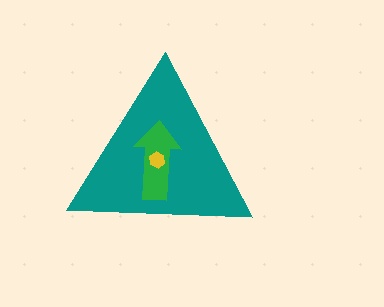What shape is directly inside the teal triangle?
The green arrow.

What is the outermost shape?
The teal triangle.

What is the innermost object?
The yellow hexagon.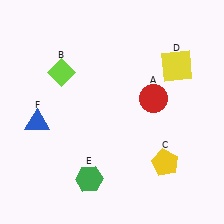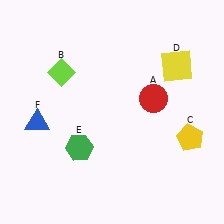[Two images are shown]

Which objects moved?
The objects that moved are: the yellow pentagon (C), the green hexagon (E).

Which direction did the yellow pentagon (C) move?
The yellow pentagon (C) moved up.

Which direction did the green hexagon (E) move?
The green hexagon (E) moved up.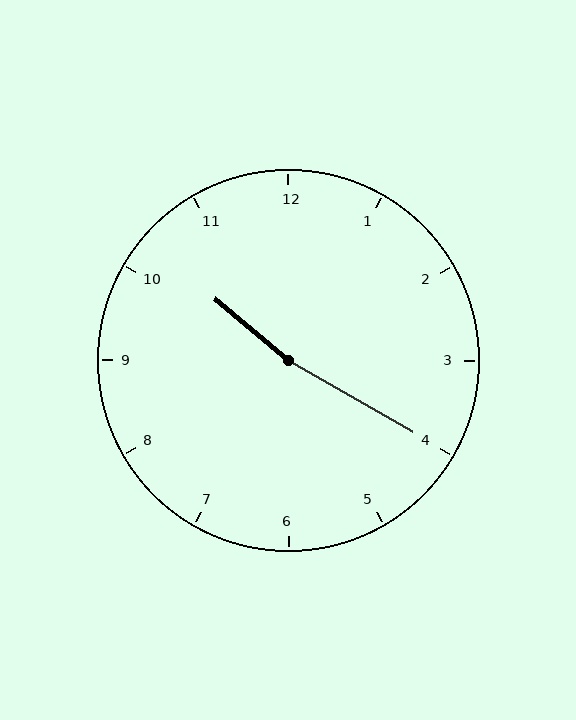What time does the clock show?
10:20.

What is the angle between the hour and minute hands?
Approximately 170 degrees.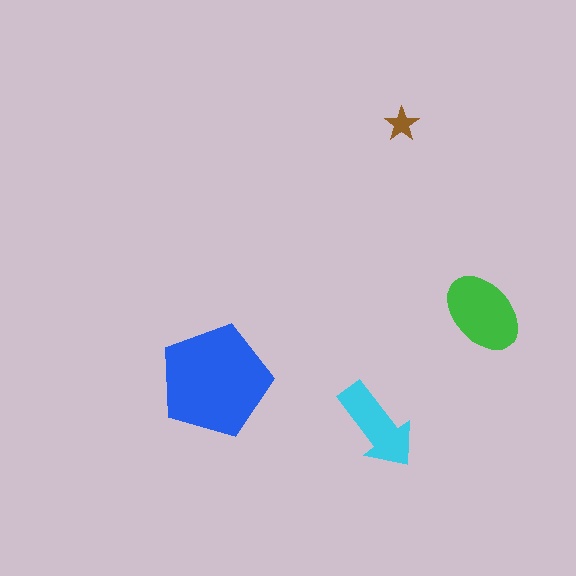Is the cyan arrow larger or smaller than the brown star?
Larger.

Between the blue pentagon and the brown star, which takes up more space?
The blue pentagon.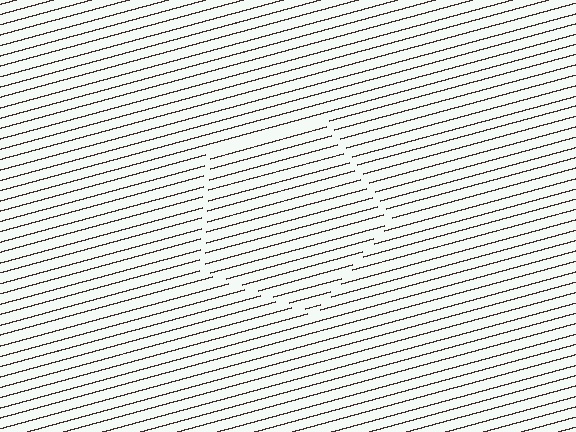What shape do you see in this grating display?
An illusory pentagon. The interior of the shape contains the same grating, shifted by half a period — the contour is defined by the phase discontinuity where line-ends from the inner and outer gratings abut.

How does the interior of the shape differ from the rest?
The interior of the shape contains the same grating, shifted by half a period — the contour is defined by the phase discontinuity where line-ends from the inner and outer gratings abut.